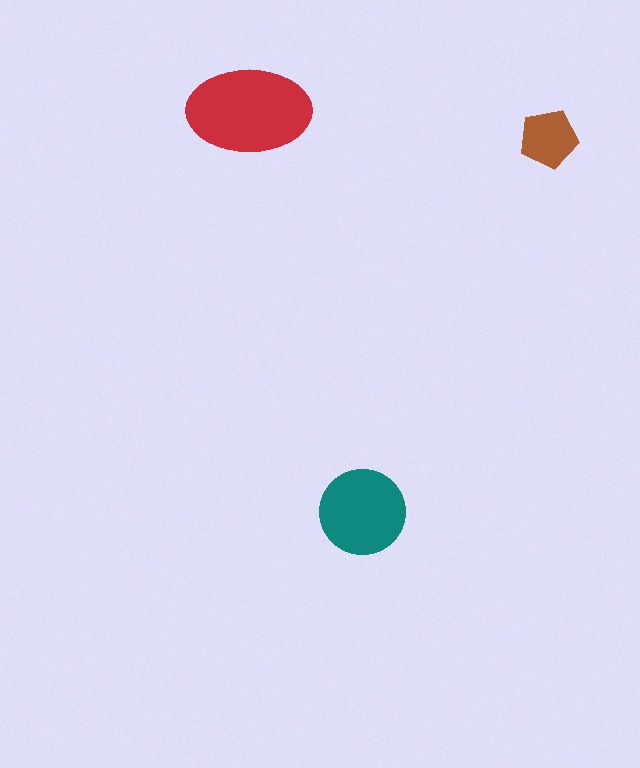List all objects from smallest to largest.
The brown pentagon, the teal circle, the red ellipse.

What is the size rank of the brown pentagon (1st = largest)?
3rd.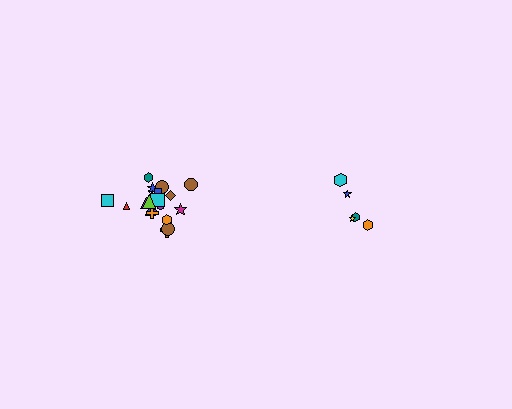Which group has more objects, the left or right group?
The left group.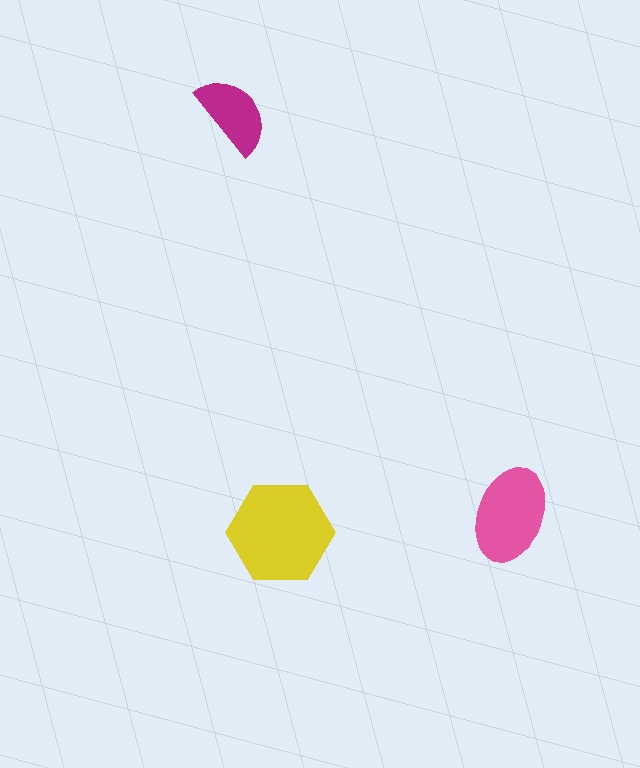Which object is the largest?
The yellow hexagon.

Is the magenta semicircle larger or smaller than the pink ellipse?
Smaller.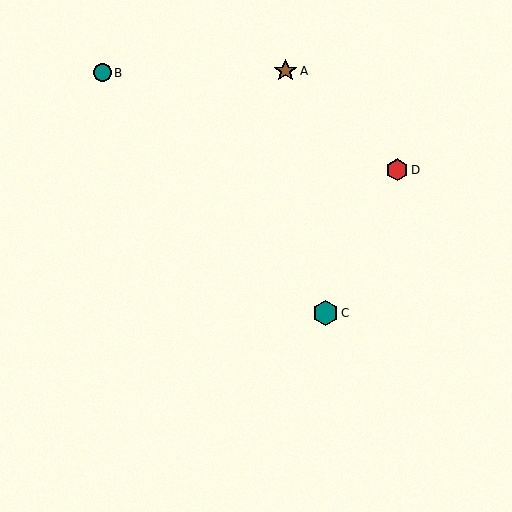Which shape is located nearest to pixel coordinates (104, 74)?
The teal circle (labeled B) at (102, 73) is nearest to that location.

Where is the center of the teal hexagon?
The center of the teal hexagon is at (326, 313).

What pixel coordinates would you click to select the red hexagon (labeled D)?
Click at (397, 170) to select the red hexagon D.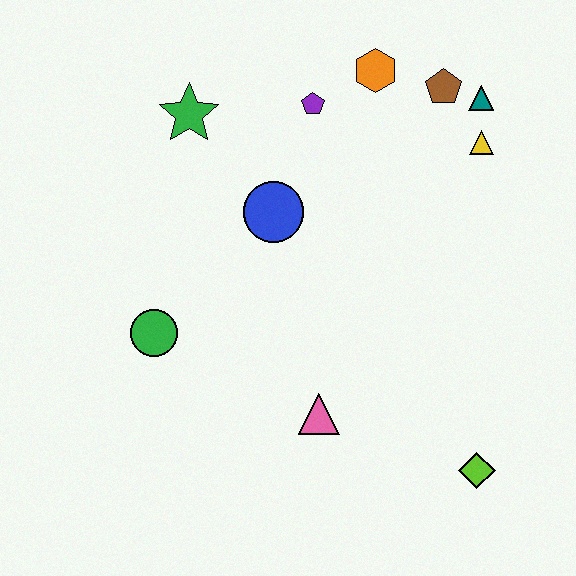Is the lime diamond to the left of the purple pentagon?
No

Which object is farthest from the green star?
The lime diamond is farthest from the green star.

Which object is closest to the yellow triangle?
The teal triangle is closest to the yellow triangle.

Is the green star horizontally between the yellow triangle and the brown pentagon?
No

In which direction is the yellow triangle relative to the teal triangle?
The yellow triangle is below the teal triangle.